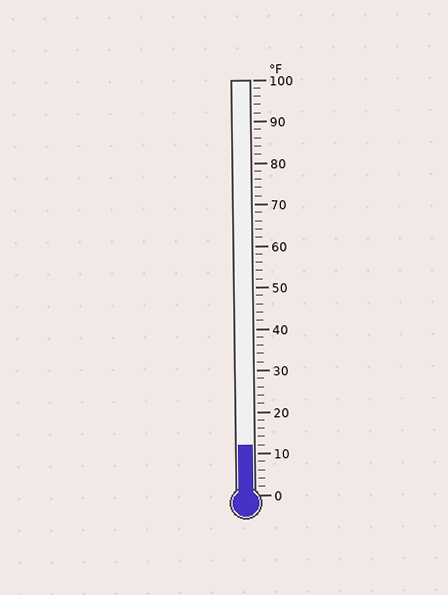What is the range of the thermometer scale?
The thermometer scale ranges from 0°F to 100°F.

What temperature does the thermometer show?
The thermometer shows approximately 12°F.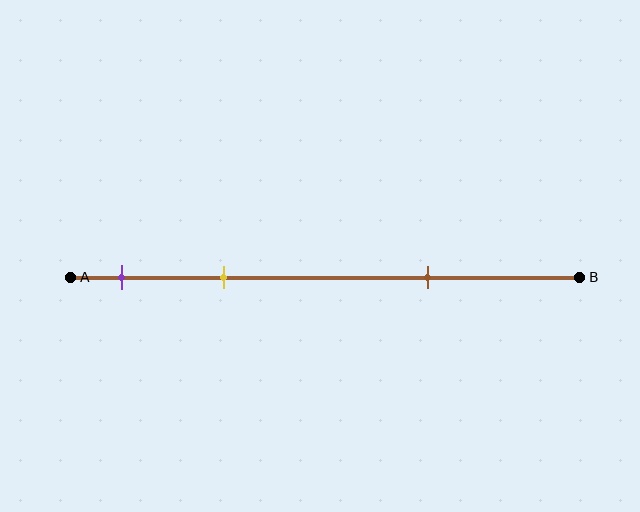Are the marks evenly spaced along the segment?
No, the marks are not evenly spaced.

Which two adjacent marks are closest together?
The purple and yellow marks are the closest adjacent pair.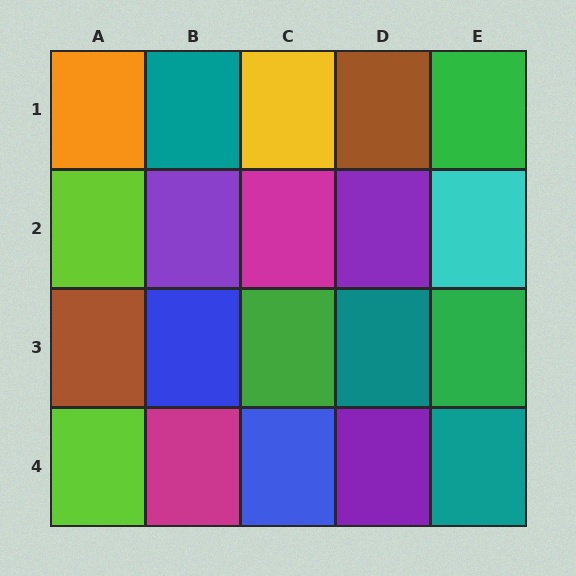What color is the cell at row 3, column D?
Teal.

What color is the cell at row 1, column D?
Brown.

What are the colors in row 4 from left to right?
Lime, magenta, blue, purple, teal.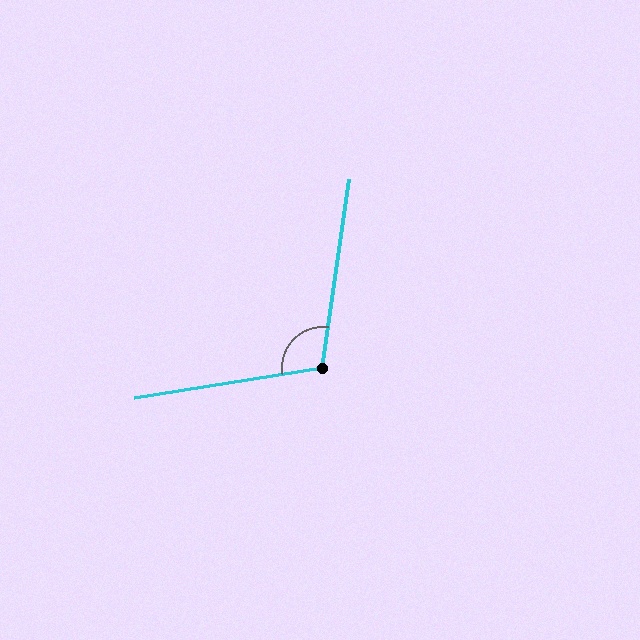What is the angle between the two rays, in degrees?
Approximately 107 degrees.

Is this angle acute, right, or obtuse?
It is obtuse.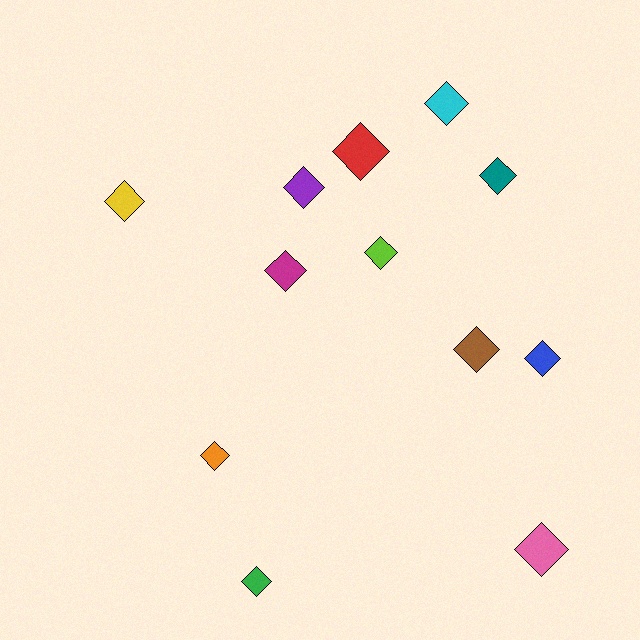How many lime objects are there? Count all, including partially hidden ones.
There is 1 lime object.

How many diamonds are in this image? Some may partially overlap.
There are 12 diamonds.